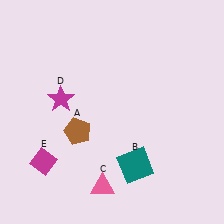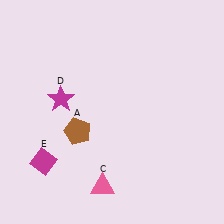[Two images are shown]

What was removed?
The teal square (B) was removed in Image 2.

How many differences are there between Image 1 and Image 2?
There is 1 difference between the two images.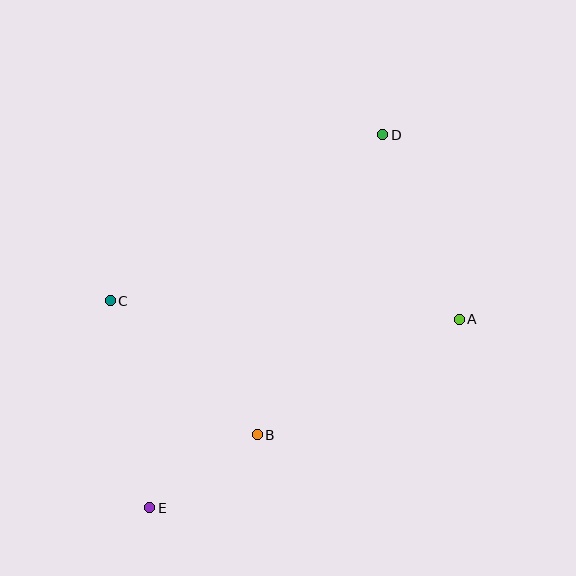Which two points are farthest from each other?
Points D and E are farthest from each other.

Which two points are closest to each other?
Points B and E are closest to each other.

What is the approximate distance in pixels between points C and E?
The distance between C and E is approximately 211 pixels.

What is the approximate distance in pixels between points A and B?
The distance between A and B is approximately 233 pixels.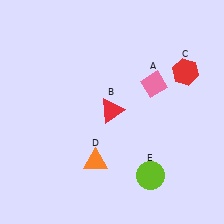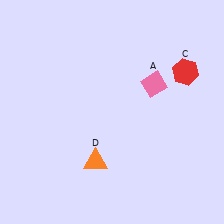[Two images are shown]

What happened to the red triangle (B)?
The red triangle (B) was removed in Image 2. It was in the top-left area of Image 1.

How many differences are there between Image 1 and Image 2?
There are 2 differences between the two images.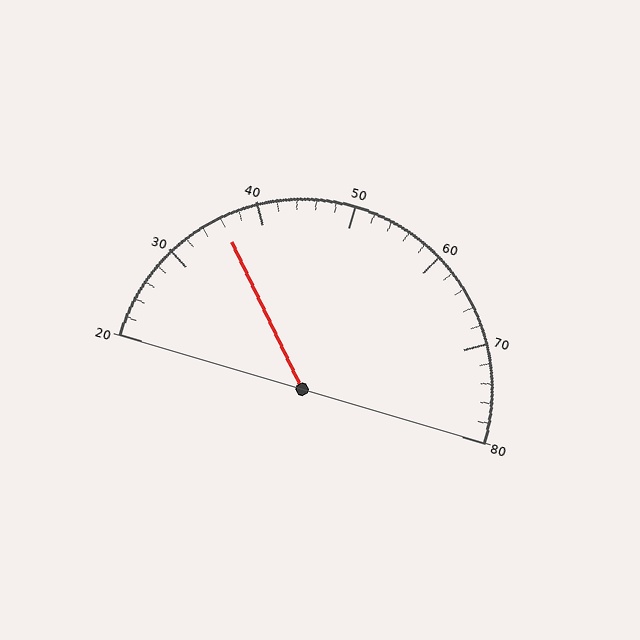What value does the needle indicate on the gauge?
The needle indicates approximately 36.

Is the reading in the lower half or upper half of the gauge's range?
The reading is in the lower half of the range (20 to 80).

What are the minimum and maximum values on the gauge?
The gauge ranges from 20 to 80.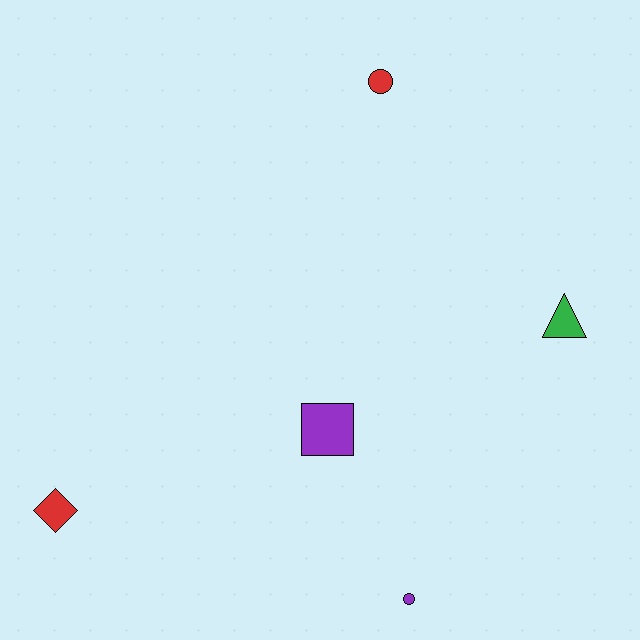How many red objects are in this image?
There are 2 red objects.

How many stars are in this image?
There are no stars.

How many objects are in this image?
There are 5 objects.